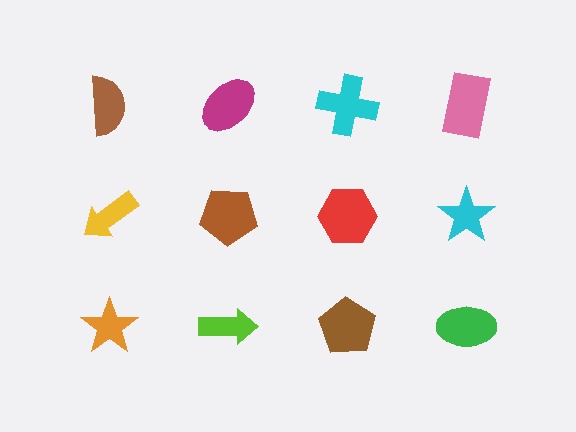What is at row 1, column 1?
A brown semicircle.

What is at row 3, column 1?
An orange star.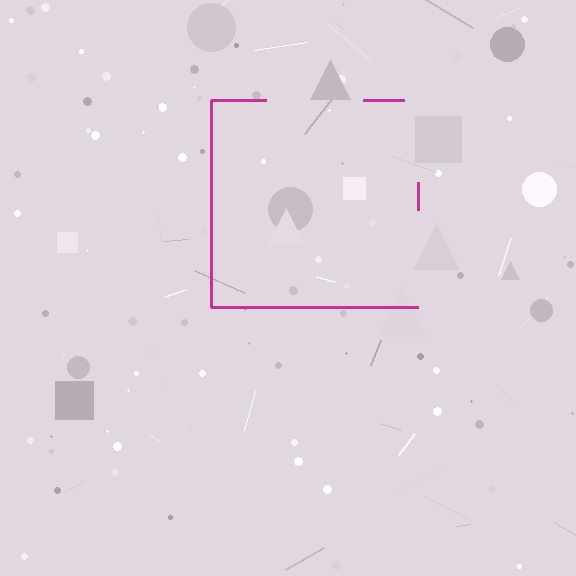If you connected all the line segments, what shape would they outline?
They would outline a square.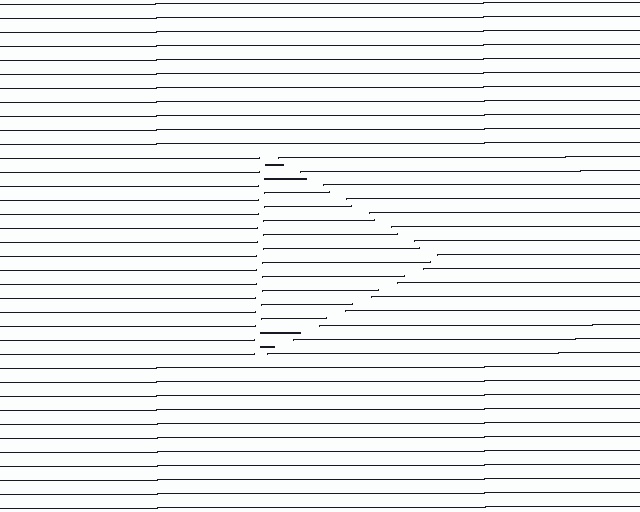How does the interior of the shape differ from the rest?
The interior of the shape contains the same grating, shifted by half a period — the contour is defined by the phase discontinuity where line-ends from the inner and outer gratings abut.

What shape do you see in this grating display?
An illusory triangle. The interior of the shape contains the same grating, shifted by half a period — the contour is defined by the phase discontinuity where line-ends from the inner and outer gratings abut.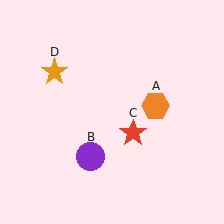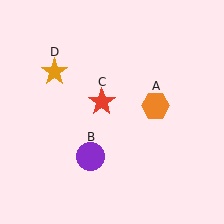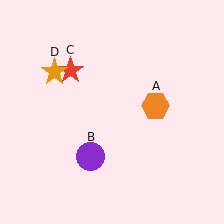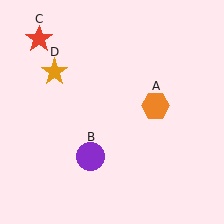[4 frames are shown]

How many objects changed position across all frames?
1 object changed position: red star (object C).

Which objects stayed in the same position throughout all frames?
Orange hexagon (object A) and purple circle (object B) and orange star (object D) remained stationary.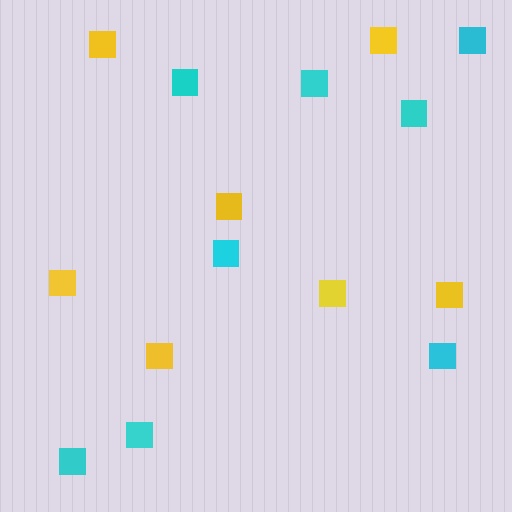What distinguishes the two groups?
There are 2 groups: one group of cyan squares (8) and one group of yellow squares (7).